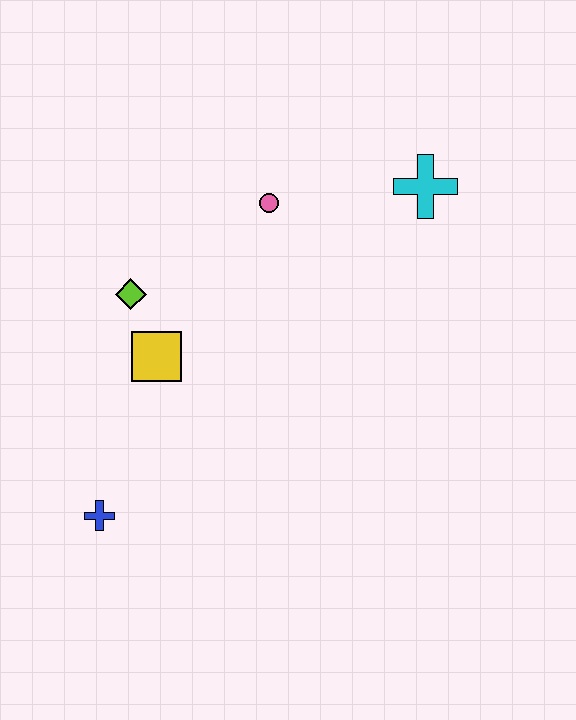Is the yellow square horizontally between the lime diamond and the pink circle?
Yes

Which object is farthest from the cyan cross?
The blue cross is farthest from the cyan cross.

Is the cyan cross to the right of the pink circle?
Yes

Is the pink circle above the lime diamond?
Yes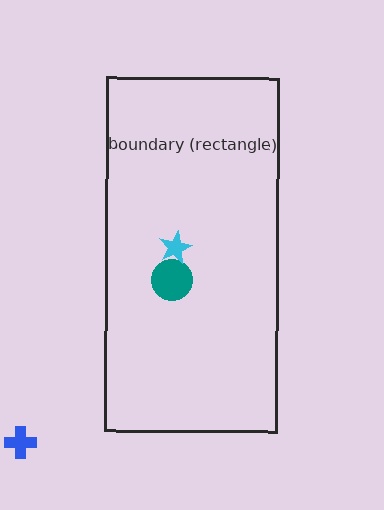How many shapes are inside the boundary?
2 inside, 1 outside.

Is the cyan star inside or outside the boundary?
Inside.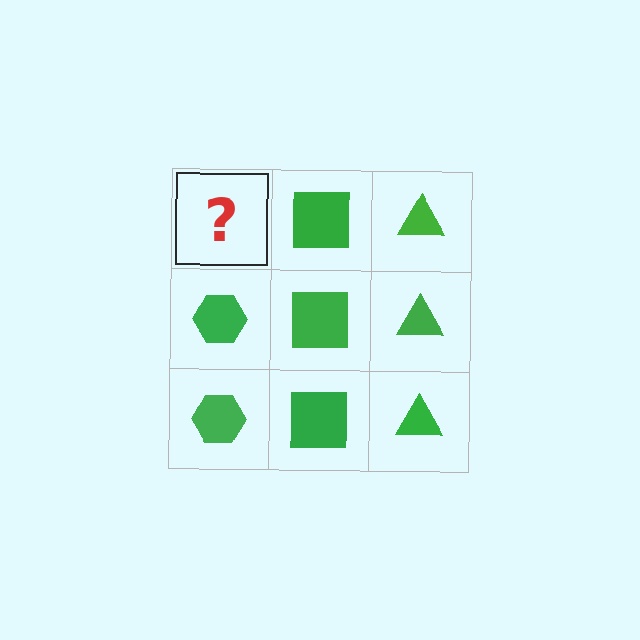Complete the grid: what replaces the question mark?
The question mark should be replaced with a green hexagon.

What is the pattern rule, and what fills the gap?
The rule is that each column has a consistent shape. The gap should be filled with a green hexagon.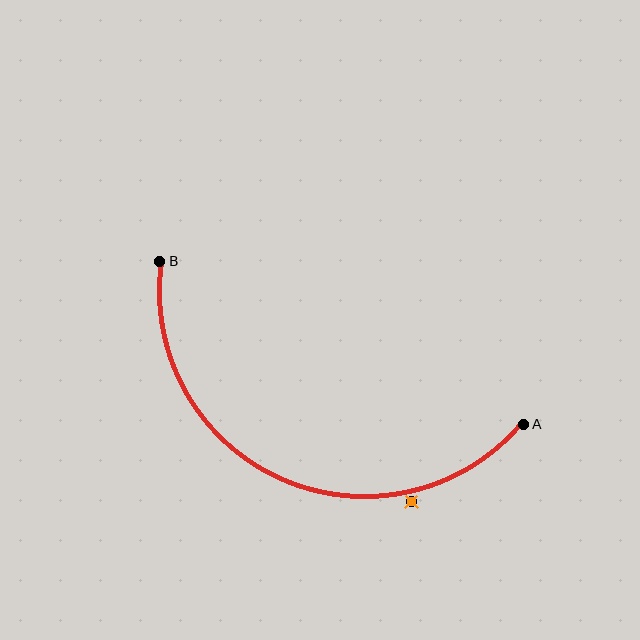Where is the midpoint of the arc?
The arc midpoint is the point on the curve farthest from the straight line joining A and B. It sits below that line.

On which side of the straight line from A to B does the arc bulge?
The arc bulges below the straight line connecting A and B.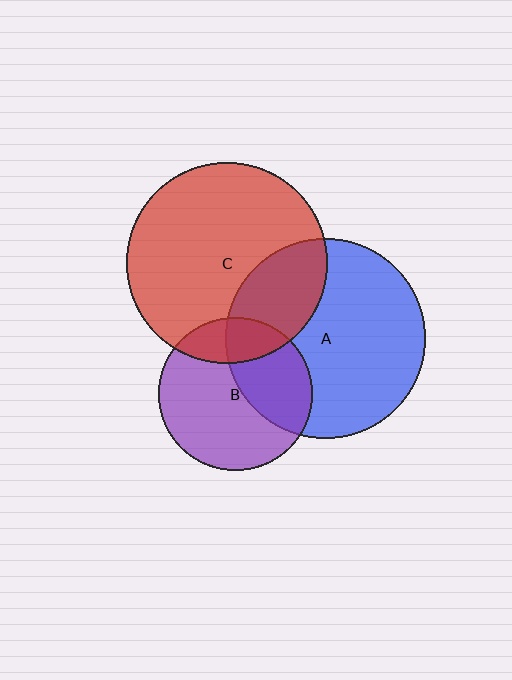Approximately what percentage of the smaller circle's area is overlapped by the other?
Approximately 35%.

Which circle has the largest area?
Circle C (red).